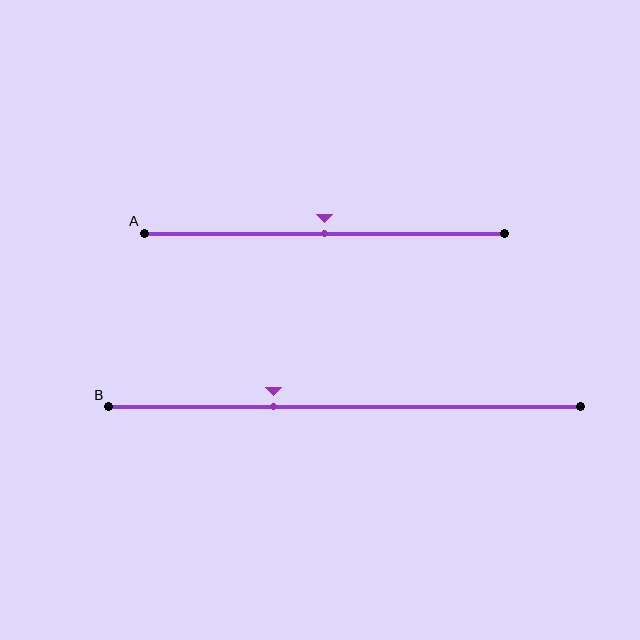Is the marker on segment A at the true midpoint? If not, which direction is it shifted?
Yes, the marker on segment A is at the true midpoint.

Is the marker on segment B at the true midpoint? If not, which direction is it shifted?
No, the marker on segment B is shifted to the left by about 15% of the segment length.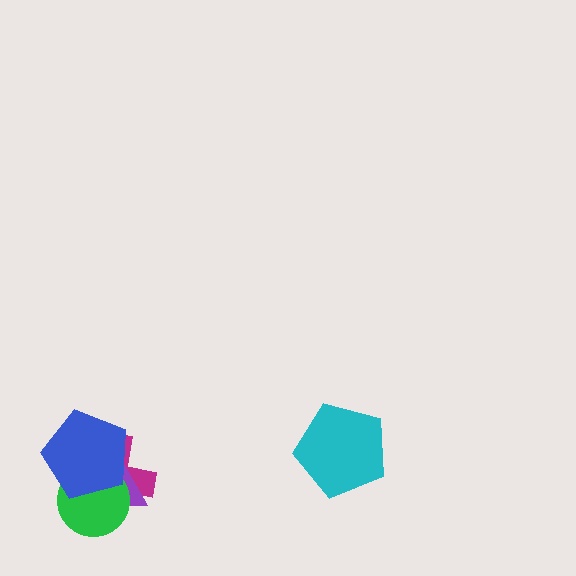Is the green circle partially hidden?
Yes, it is partially covered by another shape.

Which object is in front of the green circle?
The blue pentagon is in front of the green circle.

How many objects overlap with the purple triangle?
3 objects overlap with the purple triangle.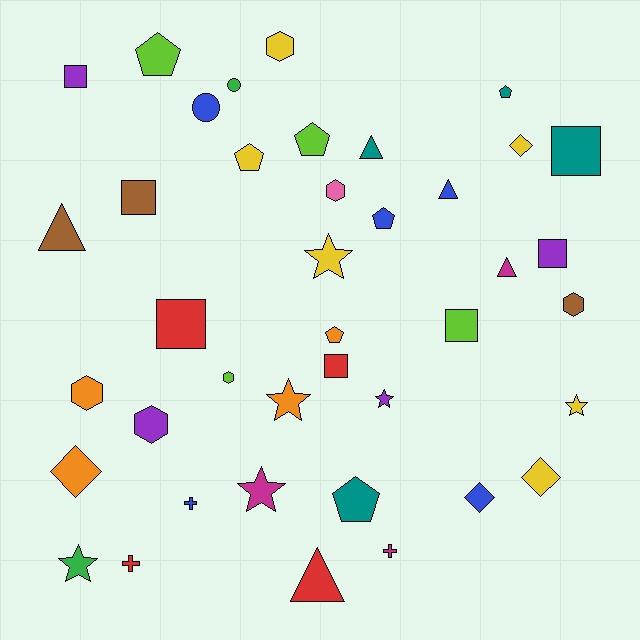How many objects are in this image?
There are 40 objects.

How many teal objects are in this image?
There are 4 teal objects.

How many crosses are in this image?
There are 3 crosses.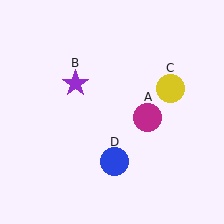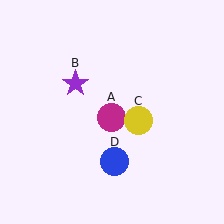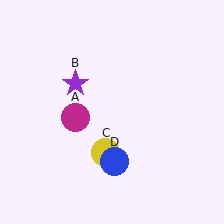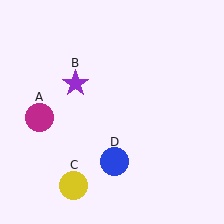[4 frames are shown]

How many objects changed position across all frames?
2 objects changed position: magenta circle (object A), yellow circle (object C).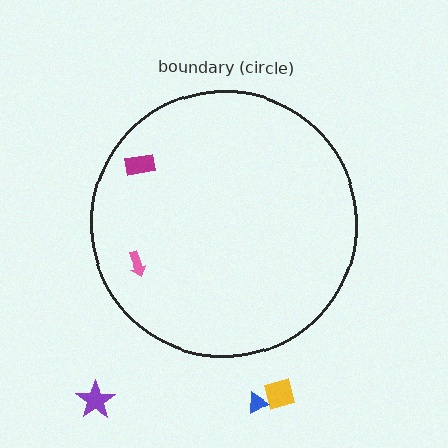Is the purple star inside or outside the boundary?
Outside.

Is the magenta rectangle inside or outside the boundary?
Inside.